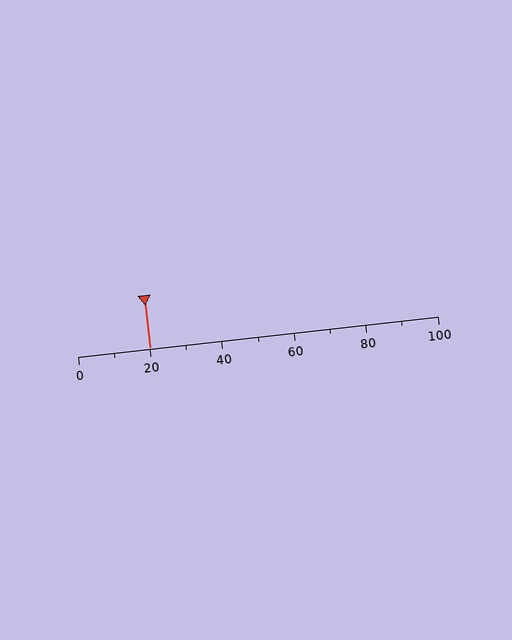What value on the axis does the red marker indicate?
The marker indicates approximately 20.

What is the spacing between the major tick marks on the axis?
The major ticks are spaced 20 apart.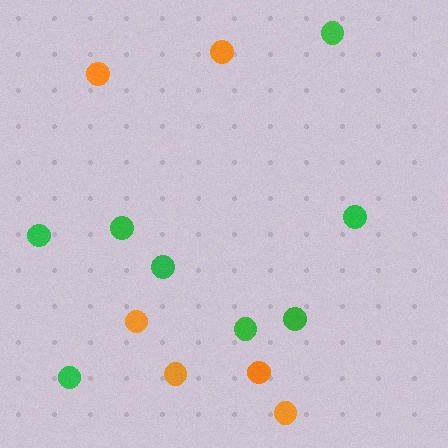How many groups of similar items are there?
There are 2 groups: one group of green circles (8) and one group of orange circles (6).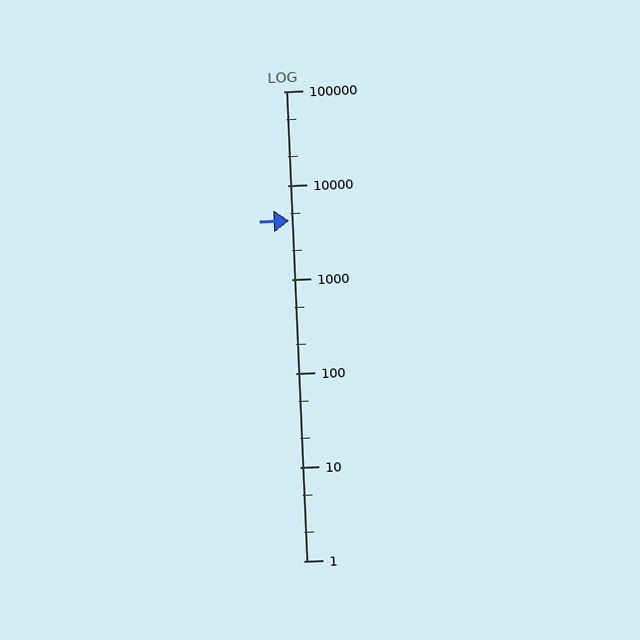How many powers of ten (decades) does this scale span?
The scale spans 5 decades, from 1 to 100000.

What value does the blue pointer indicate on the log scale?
The pointer indicates approximately 4200.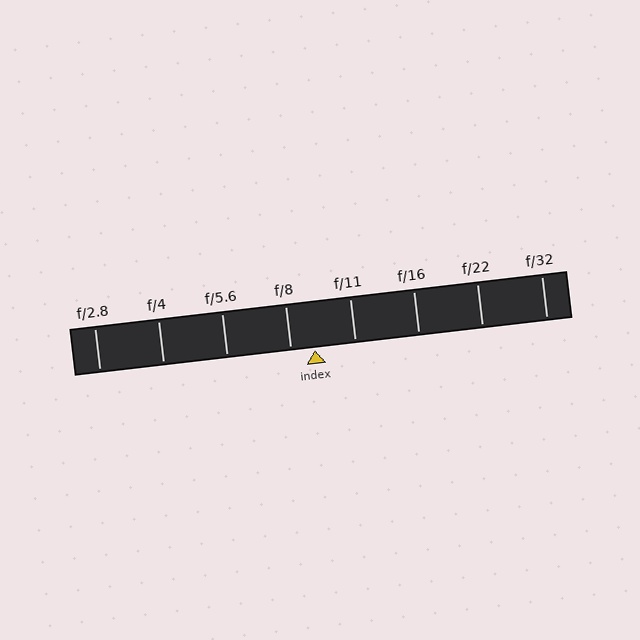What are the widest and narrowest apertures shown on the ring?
The widest aperture shown is f/2.8 and the narrowest is f/32.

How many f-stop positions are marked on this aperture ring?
There are 8 f-stop positions marked.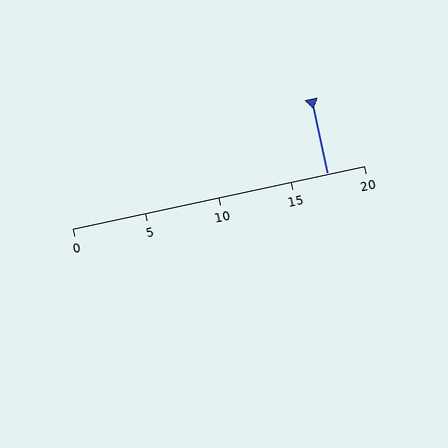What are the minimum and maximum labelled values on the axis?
The axis runs from 0 to 20.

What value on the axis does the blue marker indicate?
The marker indicates approximately 17.5.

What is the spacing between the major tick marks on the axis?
The major ticks are spaced 5 apart.